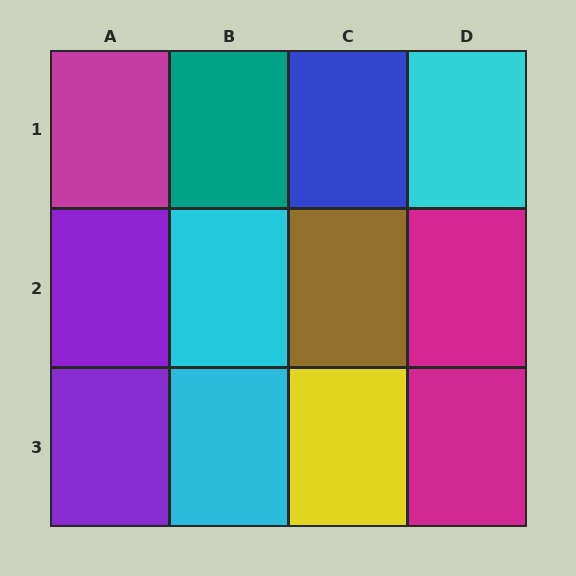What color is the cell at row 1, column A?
Magenta.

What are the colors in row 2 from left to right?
Purple, cyan, brown, magenta.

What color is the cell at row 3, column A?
Purple.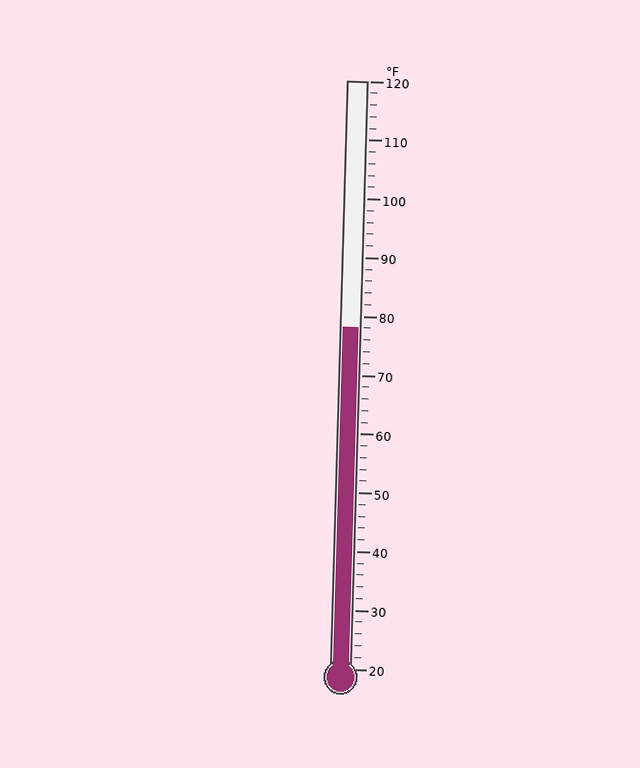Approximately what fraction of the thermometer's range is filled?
The thermometer is filled to approximately 60% of its range.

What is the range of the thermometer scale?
The thermometer scale ranges from 20°F to 120°F.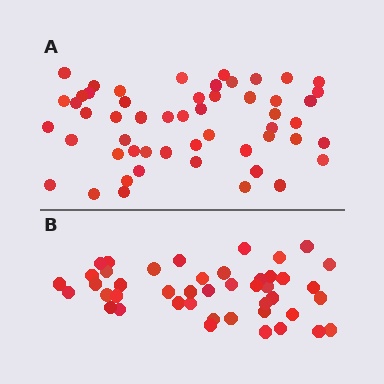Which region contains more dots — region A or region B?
Region A (the top region) has more dots.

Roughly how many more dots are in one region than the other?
Region A has roughly 8 or so more dots than region B.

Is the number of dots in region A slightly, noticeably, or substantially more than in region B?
Region A has only slightly more — the two regions are fairly close. The ratio is roughly 1.2 to 1.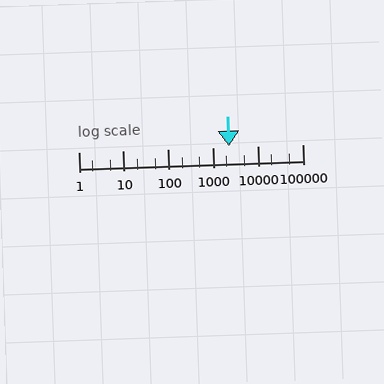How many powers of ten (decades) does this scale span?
The scale spans 5 decades, from 1 to 100000.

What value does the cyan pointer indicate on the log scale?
The pointer indicates approximately 2300.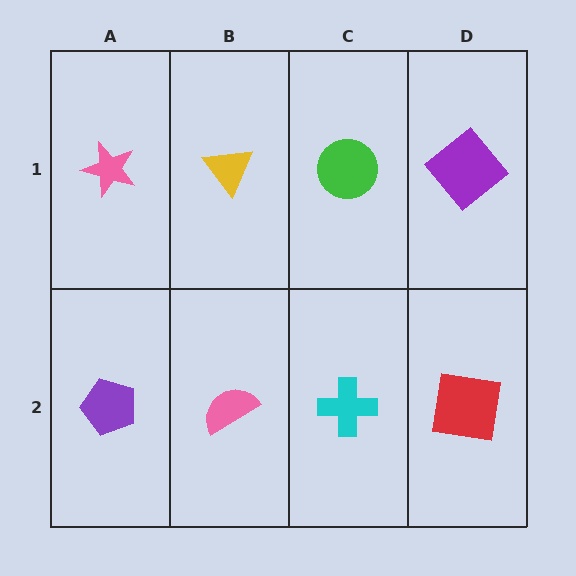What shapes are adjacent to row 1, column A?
A purple pentagon (row 2, column A), a yellow triangle (row 1, column B).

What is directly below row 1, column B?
A pink semicircle.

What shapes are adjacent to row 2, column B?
A yellow triangle (row 1, column B), a purple pentagon (row 2, column A), a cyan cross (row 2, column C).